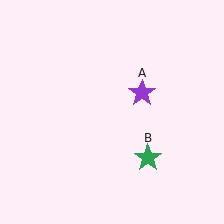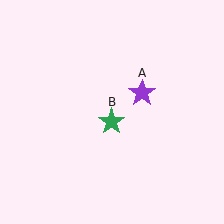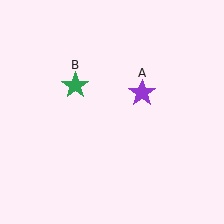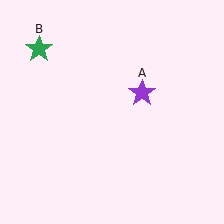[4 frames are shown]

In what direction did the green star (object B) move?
The green star (object B) moved up and to the left.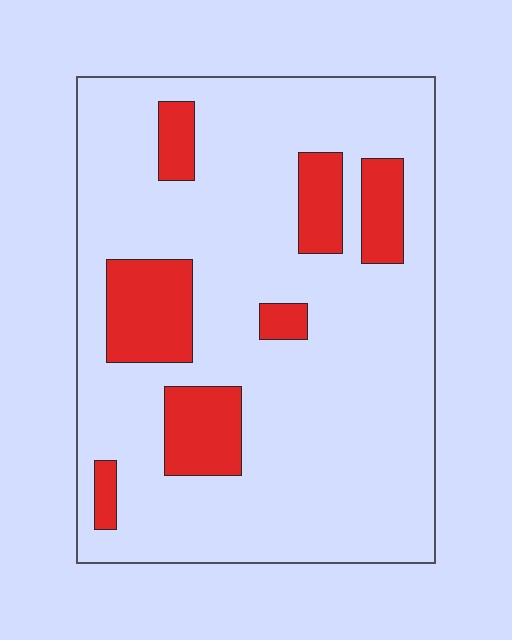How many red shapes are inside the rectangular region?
7.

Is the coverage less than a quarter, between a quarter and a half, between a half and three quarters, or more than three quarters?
Less than a quarter.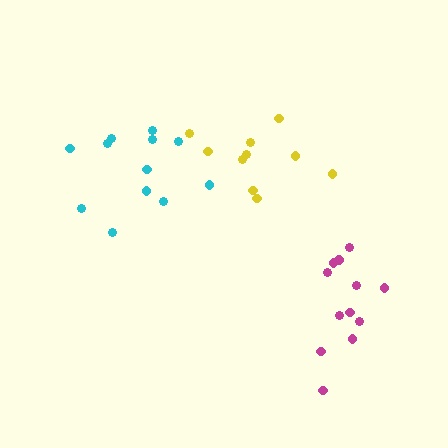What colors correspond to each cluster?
The clusters are colored: yellow, cyan, magenta.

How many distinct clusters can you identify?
There are 3 distinct clusters.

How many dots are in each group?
Group 1: 10 dots, Group 2: 12 dots, Group 3: 12 dots (34 total).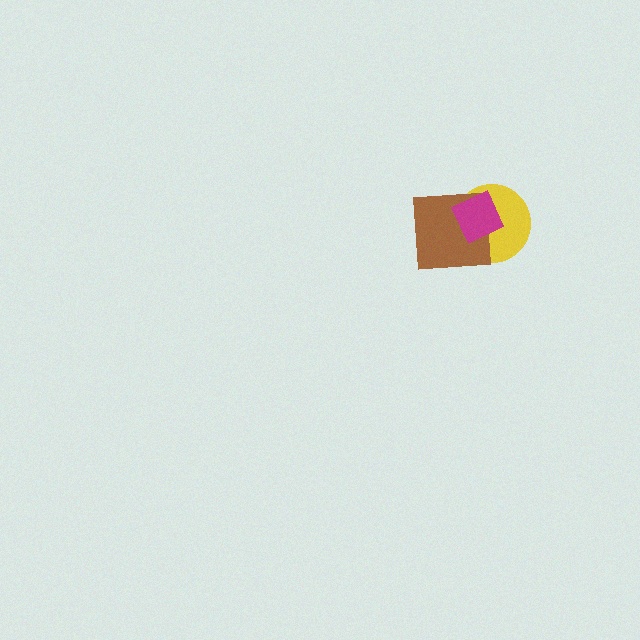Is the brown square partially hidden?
Yes, it is partially covered by another shape.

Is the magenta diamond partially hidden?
No, no other shape covers it.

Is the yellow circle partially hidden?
Yes, it is partially covered by another shape.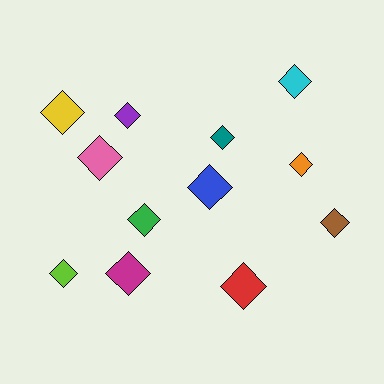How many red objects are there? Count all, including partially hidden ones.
There is 1 red object.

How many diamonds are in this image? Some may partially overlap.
There are 12 diamonds.